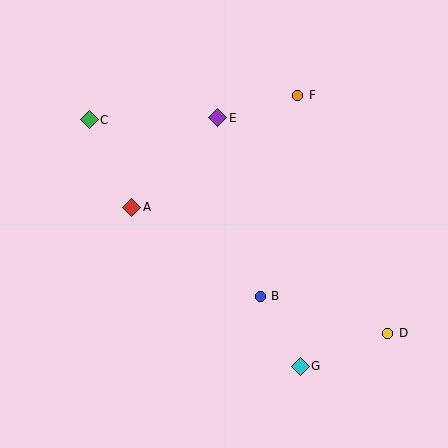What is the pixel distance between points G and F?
The distance between G and F is 271 pixels.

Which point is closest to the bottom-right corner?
Point D is closest to the bottom-right corner.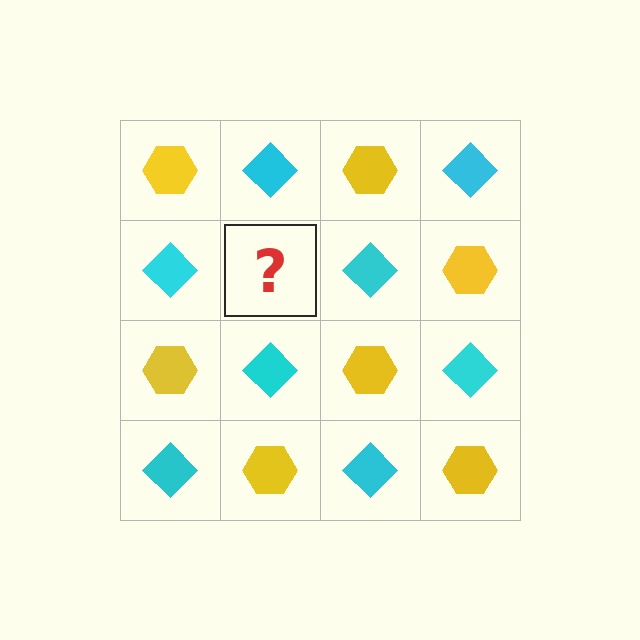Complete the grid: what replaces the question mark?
The question mark should be replaced with a yellow hexagon.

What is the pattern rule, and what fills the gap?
The rule is that it alternates yellow hexagon and cyan diamond in a checkerboard pattern. The gap should be filled with a yellow hexagon.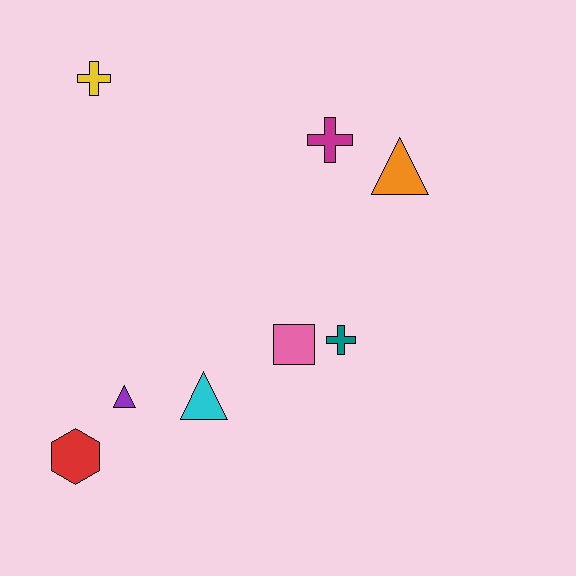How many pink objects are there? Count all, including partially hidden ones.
There is 1 pink object.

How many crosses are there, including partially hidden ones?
There are 3 crosses.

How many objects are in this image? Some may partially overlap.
There are 8 objects.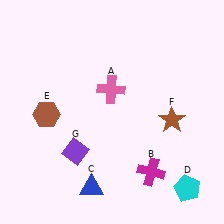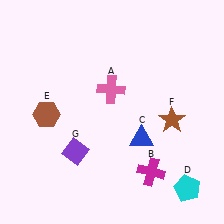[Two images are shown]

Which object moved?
The blue triangle (C) moved right.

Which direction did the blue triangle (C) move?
The blue triangle (C) moved right.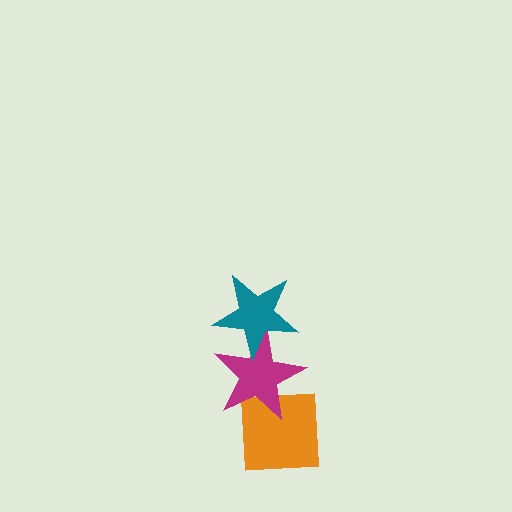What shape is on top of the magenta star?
The teal star is on top of the magenta star.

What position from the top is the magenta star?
The magenta star is 2nd from the top.